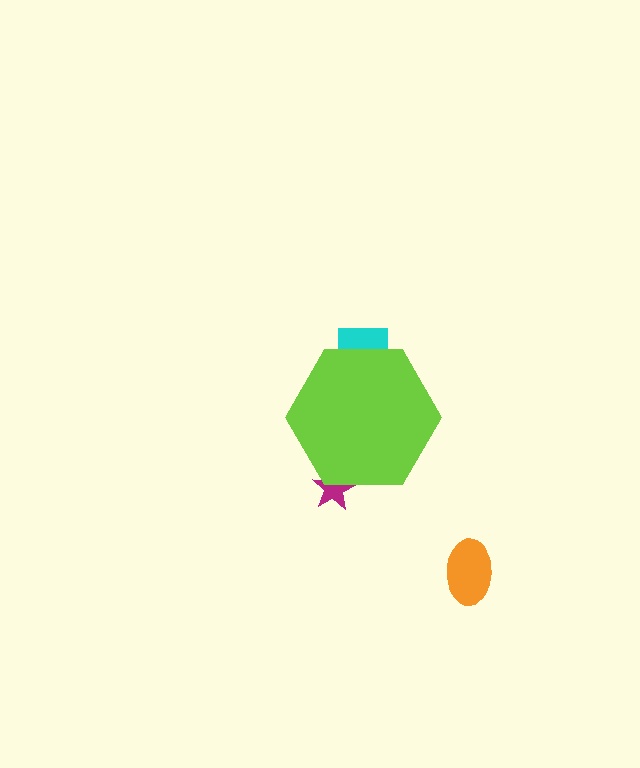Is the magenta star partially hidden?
Yes, the magenta star is partially hidden behind the lime hexagon.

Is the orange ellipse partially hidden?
No, the orange ellipse is fully visible.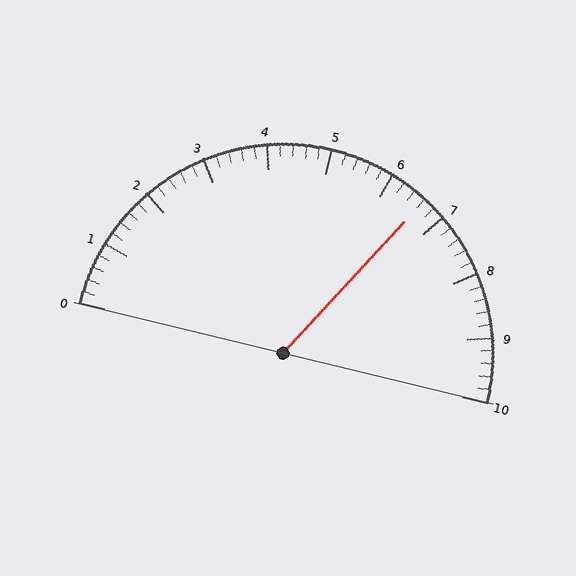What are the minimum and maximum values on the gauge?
The gauge ranges from 0 to 10.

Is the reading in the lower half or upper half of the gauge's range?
The reading is in the upper half of the range (0 to 10).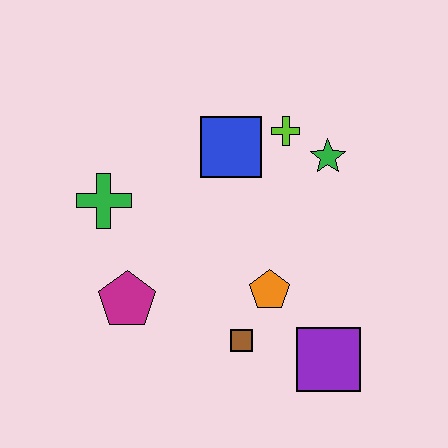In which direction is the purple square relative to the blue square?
The purple square is below the blue square.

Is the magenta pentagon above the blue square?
No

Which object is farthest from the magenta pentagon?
The green star is farthest from the magenta pentagon.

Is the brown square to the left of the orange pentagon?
Yes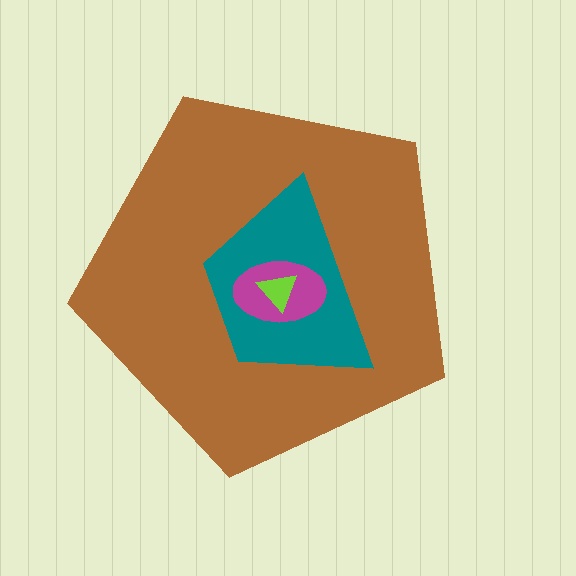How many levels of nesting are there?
4.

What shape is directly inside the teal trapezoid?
The magenta ellipse.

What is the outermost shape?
The brown pentagon.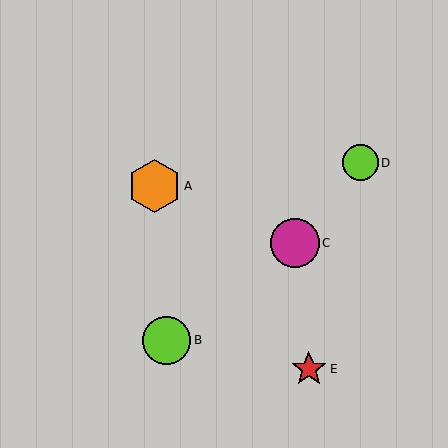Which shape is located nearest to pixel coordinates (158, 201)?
The orange hexagon (labeled A) at (154, 186) is nearest to that location.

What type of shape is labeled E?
Shape E is a red star.